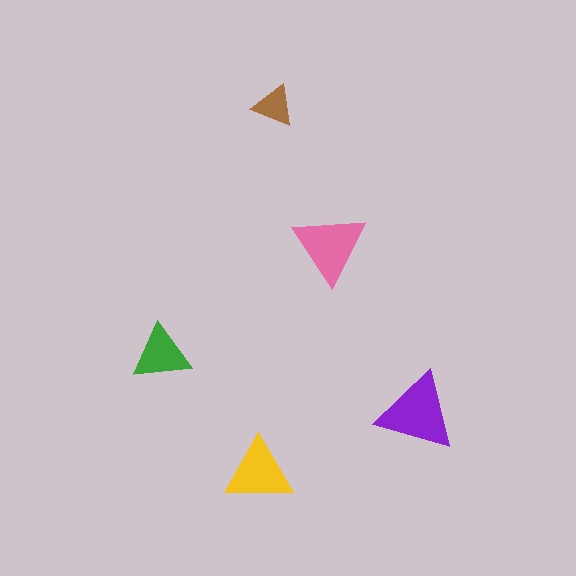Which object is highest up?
The brown triangle is topmost.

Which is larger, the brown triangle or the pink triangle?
The pink one.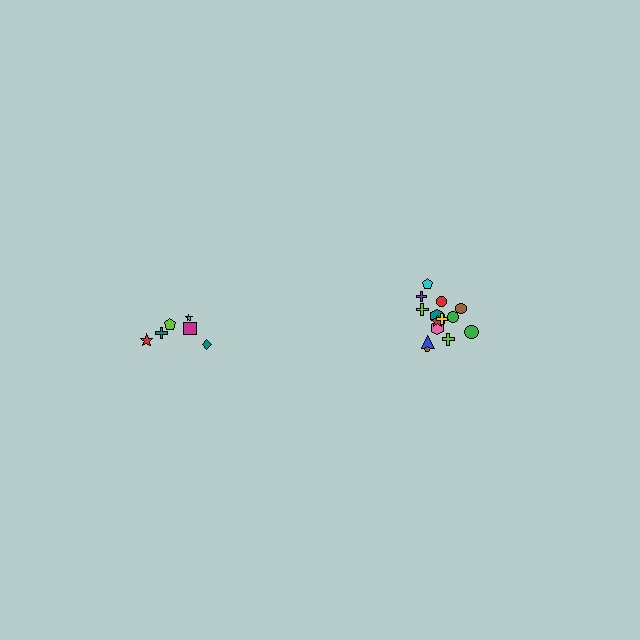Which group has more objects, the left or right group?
The right group.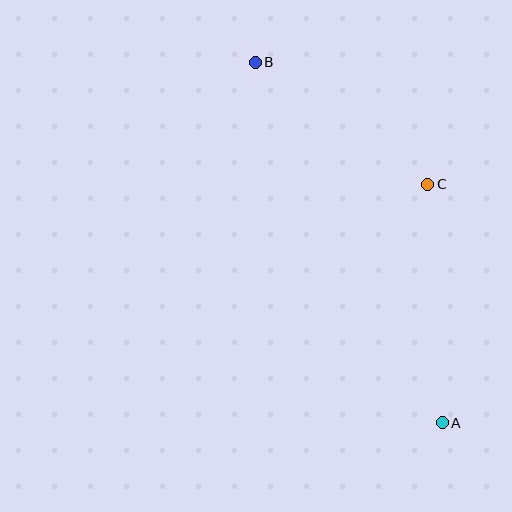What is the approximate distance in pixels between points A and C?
The distance between A and C is approximately 239 pixels.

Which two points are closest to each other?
Points B and C are closest to each other.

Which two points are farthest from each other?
Points A and B are farthest from each other.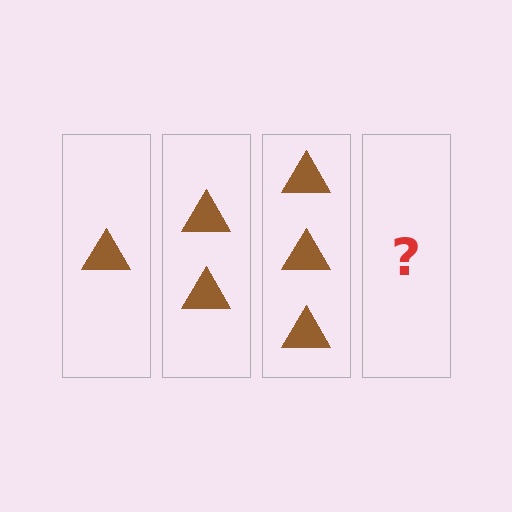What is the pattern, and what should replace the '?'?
The pattern is that each step adds one more triangle. The '?' should be 4 triangles.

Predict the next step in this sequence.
The next step is 4 triangles.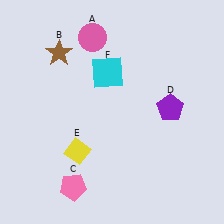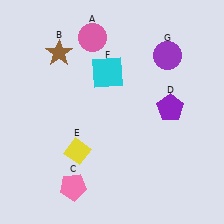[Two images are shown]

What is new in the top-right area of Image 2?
A purple circle (G) was added in the top-right area of Image 2.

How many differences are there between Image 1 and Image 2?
There is 1 difference between the two images.